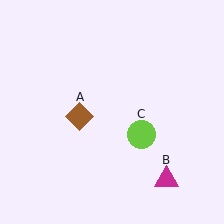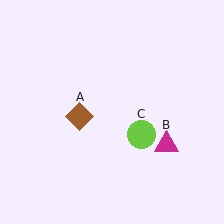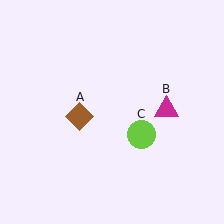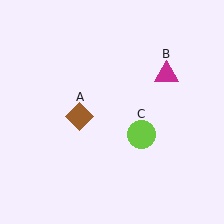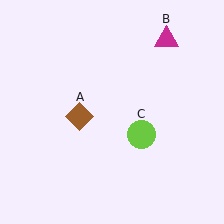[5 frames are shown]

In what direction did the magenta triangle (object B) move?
The magenta triangle (object B) moved up.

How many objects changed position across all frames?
1 object changed position: magenta triangle (object B).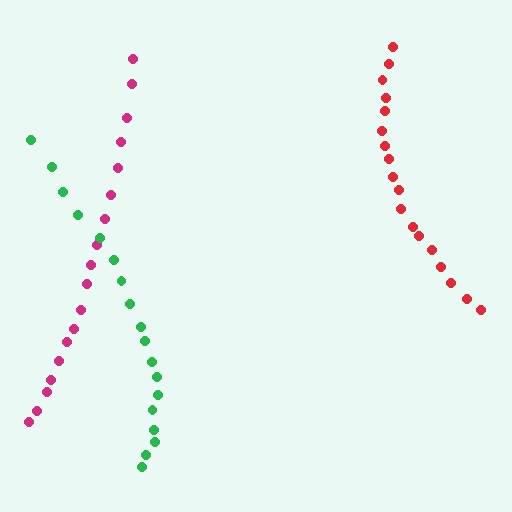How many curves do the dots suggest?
There are 3 distinct paths.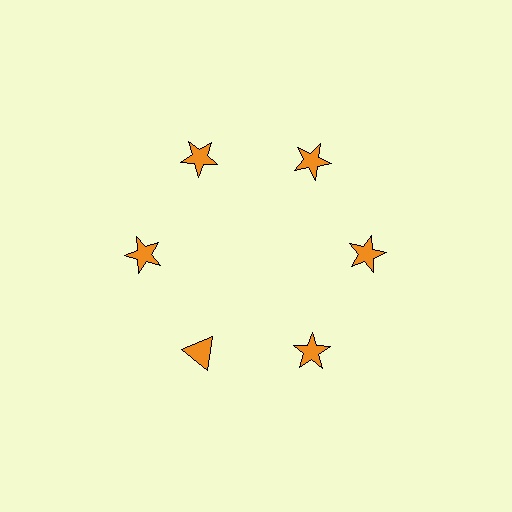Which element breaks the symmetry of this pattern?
The orange triangle at roughly the 7 o'clock position breaks the symmetry. All other shapes are orange stars.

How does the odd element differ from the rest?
It has a different shape: triangle instead of star.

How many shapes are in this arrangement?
There are 6 shapes arranged in a ring pattern.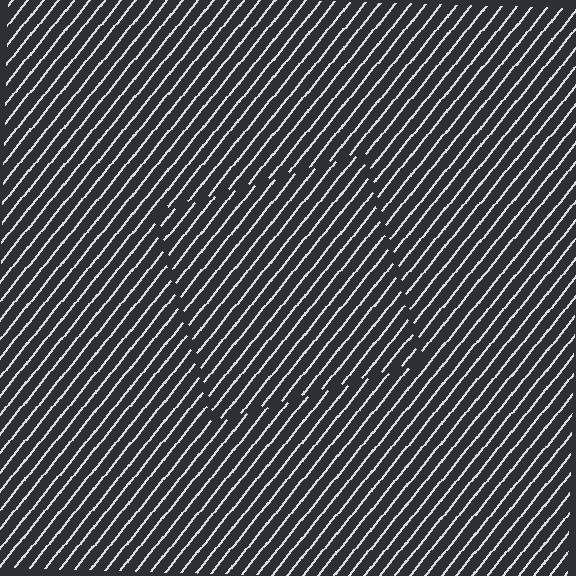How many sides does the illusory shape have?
4 sides — the line-ends trace a square.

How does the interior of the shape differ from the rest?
The interior of the shape contains the same grating, shifted by half a period — the contour is defined by the phase discontinuity where line-ends from the inner and outer gratings abut.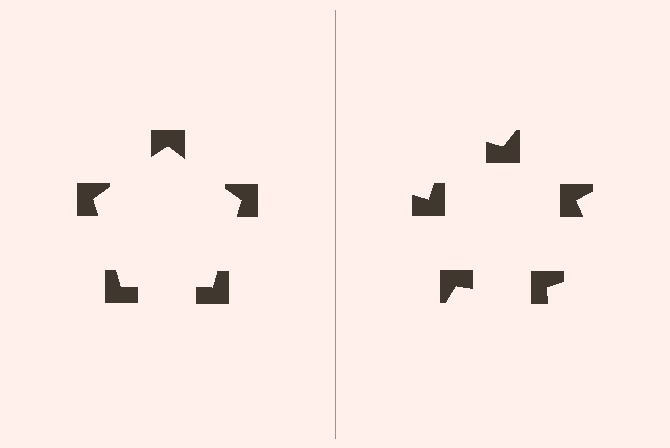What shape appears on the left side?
An illusory pentagon.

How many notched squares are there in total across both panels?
10 — 5 on each side.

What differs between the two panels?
The notched squares are positioned identically on both sides; only the wedge orientations differ. On the left they align to a pentagon; on the right they are misaligned.